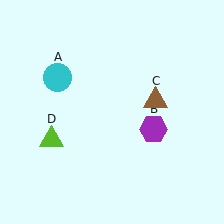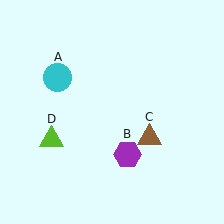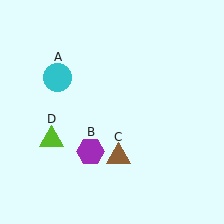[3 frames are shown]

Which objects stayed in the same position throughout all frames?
Cyan circle (object A) and lime triangle (object D) remained stationary.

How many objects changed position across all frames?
2 objects changed position: purple hexagon (object B), brown triangle (object C).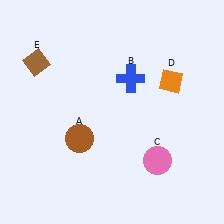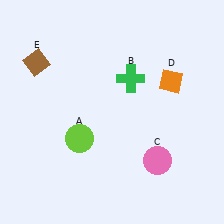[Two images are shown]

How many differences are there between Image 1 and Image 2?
There are 2 differences between the two images.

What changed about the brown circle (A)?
In Image 1, A is brown. In Image 2, it changed to lime.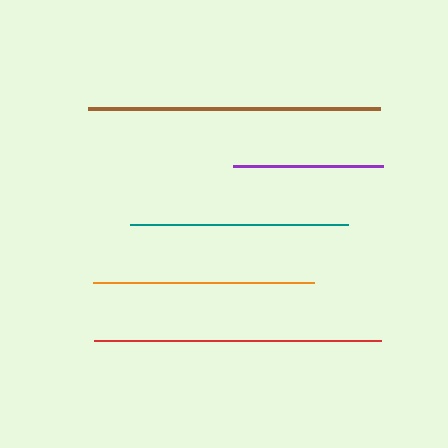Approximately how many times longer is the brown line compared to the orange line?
The brown line is approximately 1.3 times the length of the orange line.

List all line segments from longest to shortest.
From longest to shortest: brown, red, orange, teal, purple.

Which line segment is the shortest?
The purple line is the shortest at approximately 150 pixels.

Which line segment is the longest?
The brown line is the longest at approximately 292 pixels.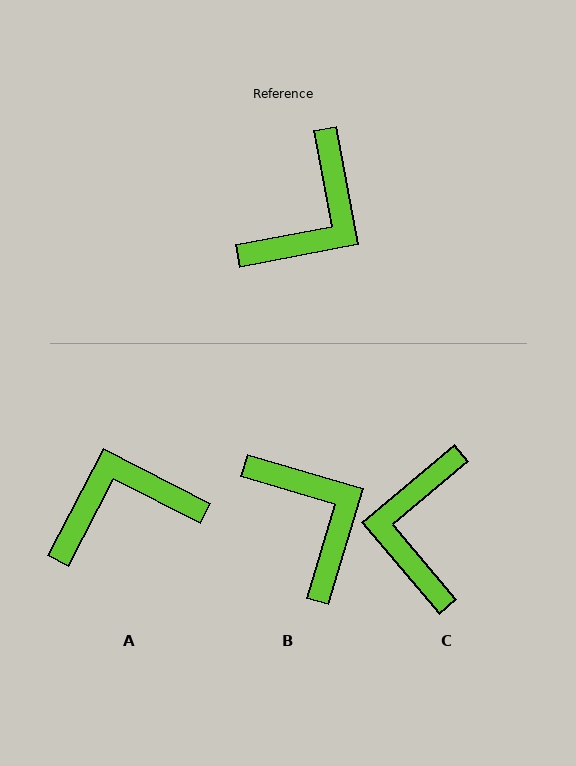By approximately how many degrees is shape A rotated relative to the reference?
Approximately 142 degrees counter-clockwise.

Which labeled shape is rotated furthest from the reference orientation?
C, about 151 degrees away.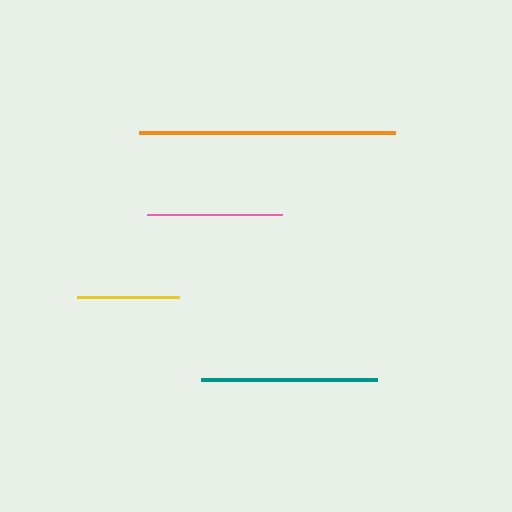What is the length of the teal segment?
The teal segment is approximately 176 pixels long.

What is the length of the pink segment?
The pink segment is approximately 135 pixels long.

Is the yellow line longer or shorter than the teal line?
The teal line is longer than the yellow line.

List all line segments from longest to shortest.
From longest to shortest: orange, teal, pink, yellow.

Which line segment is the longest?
The orange line is the longest at approximately 256 pixels.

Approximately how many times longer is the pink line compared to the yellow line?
The pink line is approximately 1.3 times the length of the yellow line.